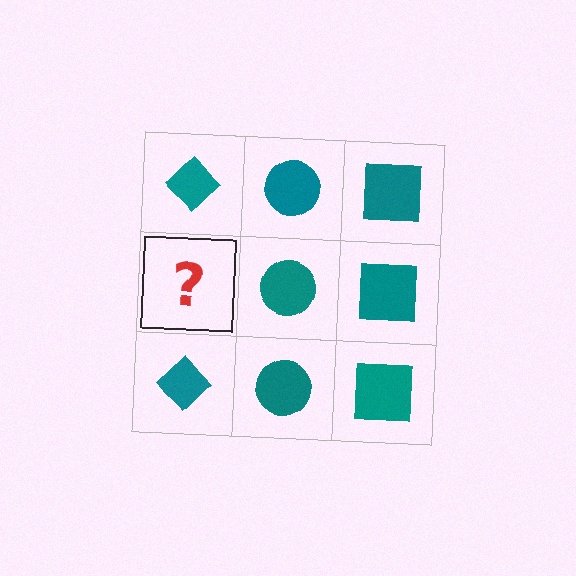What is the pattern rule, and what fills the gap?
The rule is that each column has a consistent shape. The gap should be filled with a teal diamond.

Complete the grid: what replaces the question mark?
The question mark should be replaced with a teal diamond.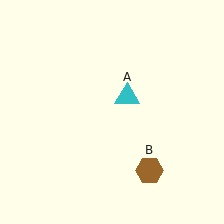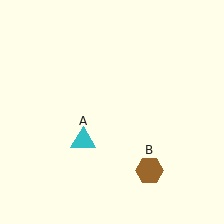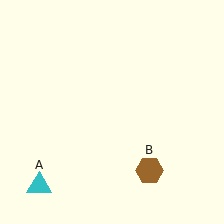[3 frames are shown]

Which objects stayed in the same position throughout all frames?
Brown hexagon (object B) remained stationary.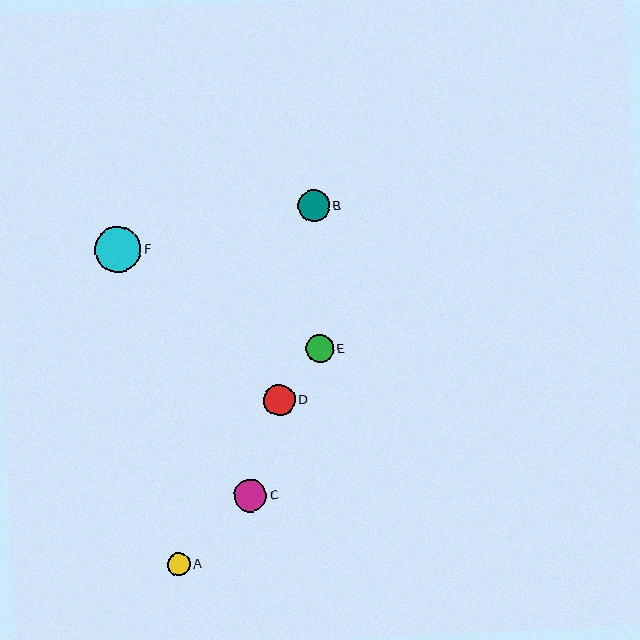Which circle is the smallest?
Circle A is the smallest with a size of approximately 23 pixels.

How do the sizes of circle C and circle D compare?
Circle C and circle D are approximately the same size.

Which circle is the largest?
Circle F is the largest with a size of approximately 46 pixels.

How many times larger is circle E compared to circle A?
Circle E is approximately 1.2 times the size of circle A.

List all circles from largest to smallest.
From largest to smallest: F, C, B, D, E, A.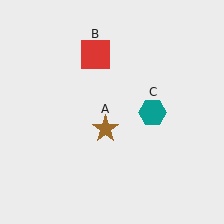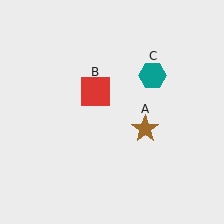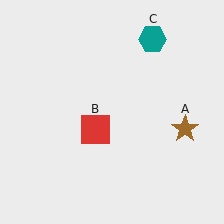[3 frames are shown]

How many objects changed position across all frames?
3 objects changed position: brown star (object A), red square (object B), teal hexagon (object C).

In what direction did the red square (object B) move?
The red square (object B) moved down.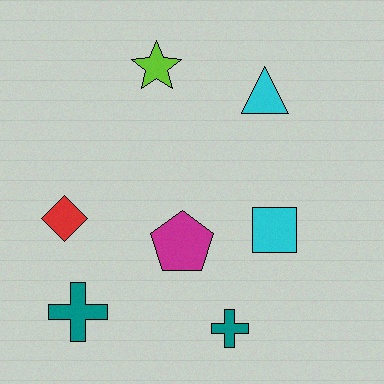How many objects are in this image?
There are 7 objects.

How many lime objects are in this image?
There is 1 lime object.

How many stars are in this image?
There is 1 star.